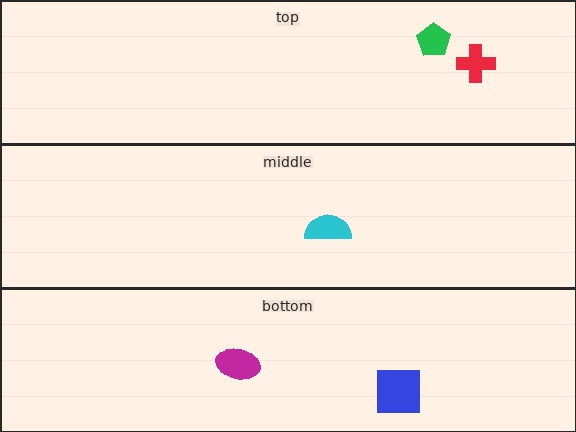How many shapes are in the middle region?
1.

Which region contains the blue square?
The bottom region.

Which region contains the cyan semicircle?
The middle region.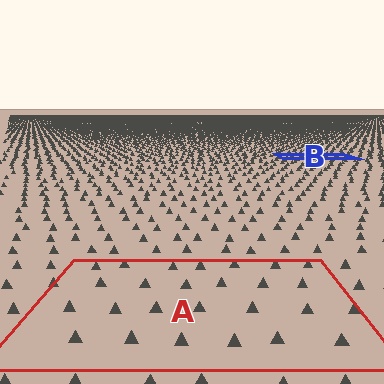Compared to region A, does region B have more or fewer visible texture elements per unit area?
Region B has more texture elements per unit area — they are packed more densely because it is farther away.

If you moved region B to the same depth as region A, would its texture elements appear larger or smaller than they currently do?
They would appear larger. At a closer depth, the same texture elements are projected at a bigger on-screen size.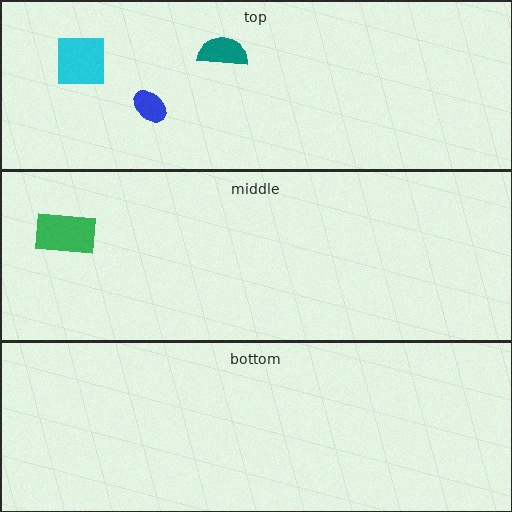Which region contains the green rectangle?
The middle region.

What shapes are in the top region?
The teal semicircle, the cyan square, the blue ellipse.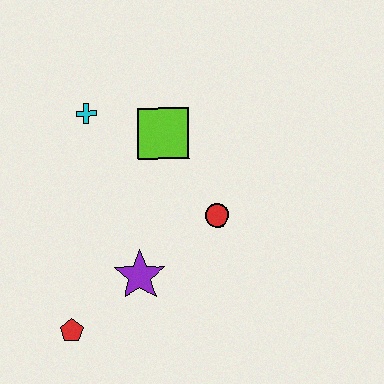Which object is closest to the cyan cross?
The lime square is closest to the cyan cross.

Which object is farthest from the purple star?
The cyan cross is farthest from the purple star.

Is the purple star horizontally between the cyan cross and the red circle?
Yes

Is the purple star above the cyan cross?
No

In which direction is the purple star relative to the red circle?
The purple star is to the left of the red circle.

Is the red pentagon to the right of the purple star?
No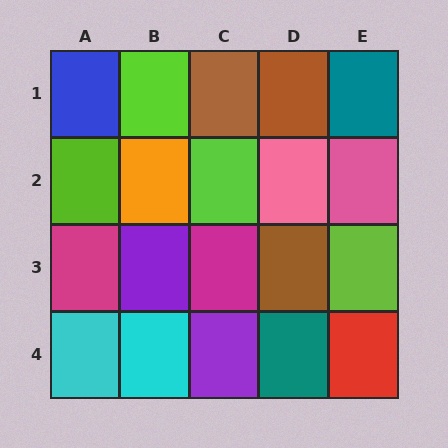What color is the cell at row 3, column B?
Purple.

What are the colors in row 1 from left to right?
Blue, lime, brown, brown, teal.